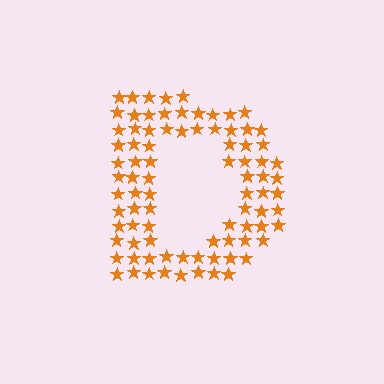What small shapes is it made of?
It is made of small stars.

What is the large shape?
The large shape is the letter D.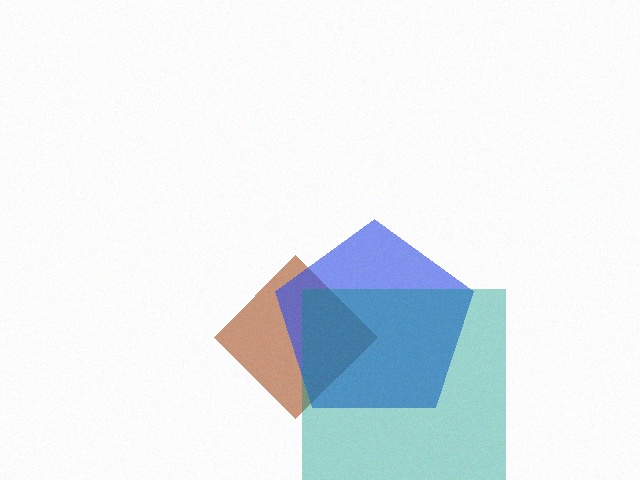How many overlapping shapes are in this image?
There are 3 overlapping shapes in the image.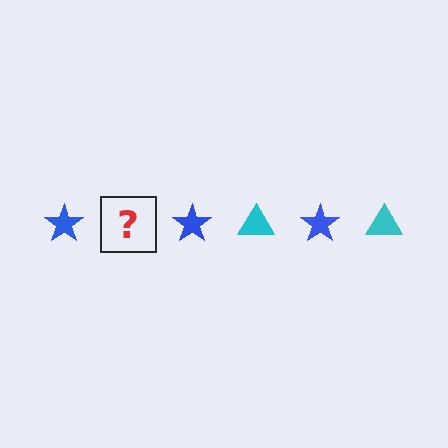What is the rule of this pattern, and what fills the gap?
The rule is that the pattern alternates between blue star and cyan triangle. The gap should be filled with a cyan triangle.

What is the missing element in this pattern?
The missing element is a cyan triangle.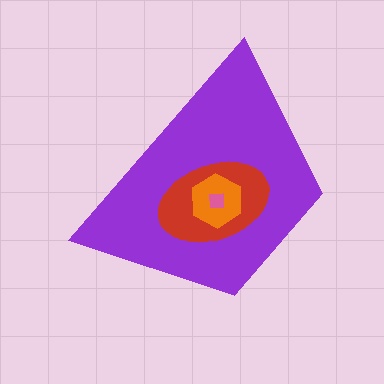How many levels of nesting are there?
4.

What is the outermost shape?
The purple trapezoid.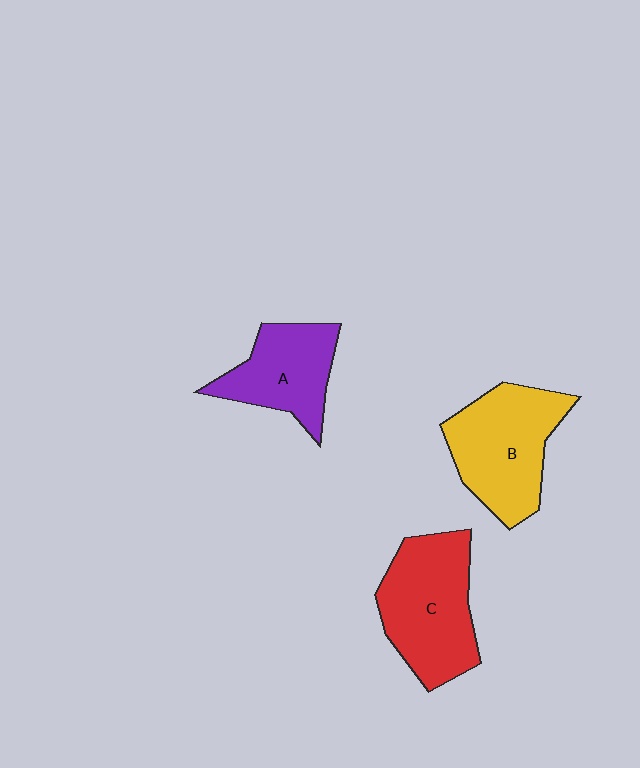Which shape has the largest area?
Shape C (red).